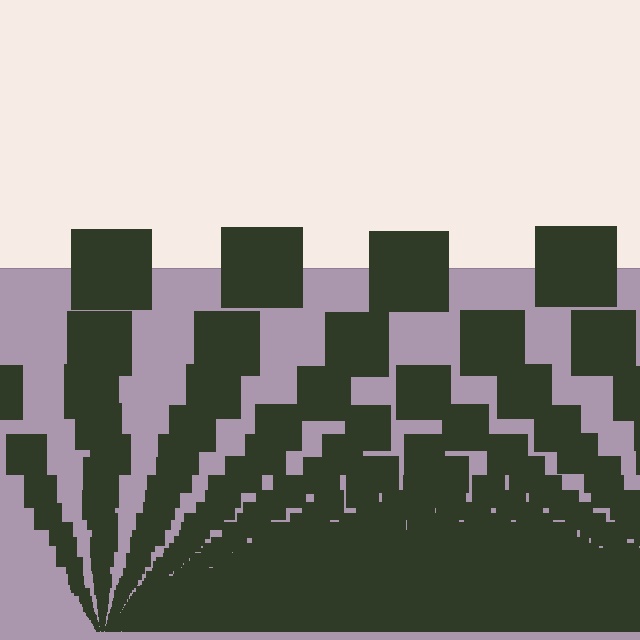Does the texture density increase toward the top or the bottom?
Density increases toward the bottom.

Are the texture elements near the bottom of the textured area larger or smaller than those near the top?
Smaller. The gradient is inverted — elements near the bottom are smaller and denser.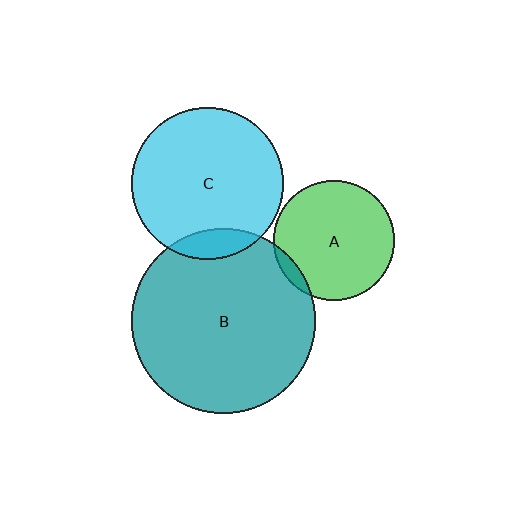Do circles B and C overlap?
Yes.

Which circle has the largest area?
Circle B (teal).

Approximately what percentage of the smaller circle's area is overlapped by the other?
Approximately 10%.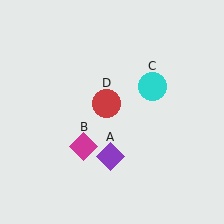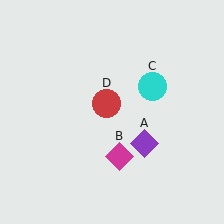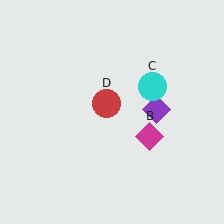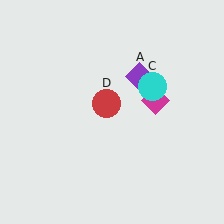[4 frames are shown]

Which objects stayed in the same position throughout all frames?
Cyan circle (object C) and red circle (object D) remained stationary.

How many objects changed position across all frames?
2 objects changed position: purple diamond (object A), magenta diamond (object B).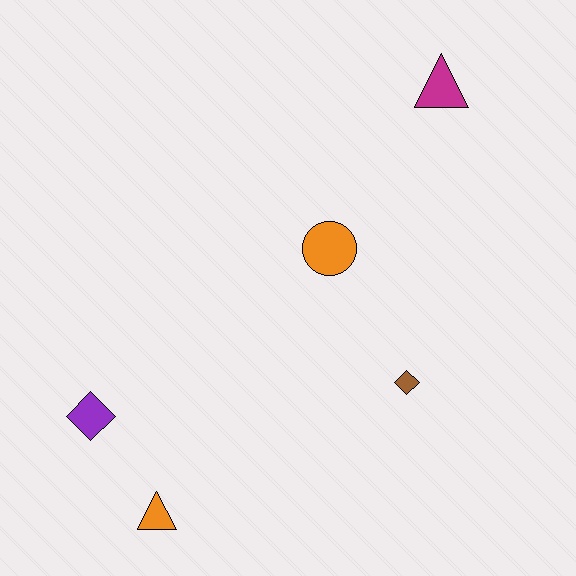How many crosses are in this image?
There are no crosses.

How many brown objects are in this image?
There is 1 brown object.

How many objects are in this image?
There are 5 objects.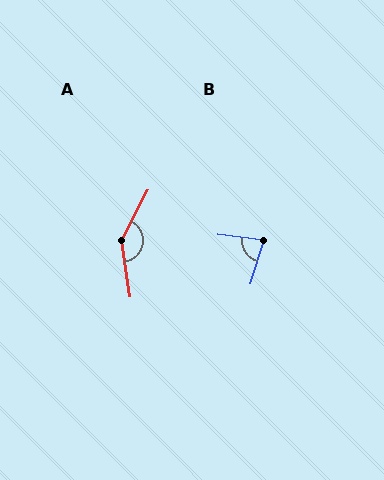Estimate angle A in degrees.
Approximately 143 degrees.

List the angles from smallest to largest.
B (80°), A (143°).